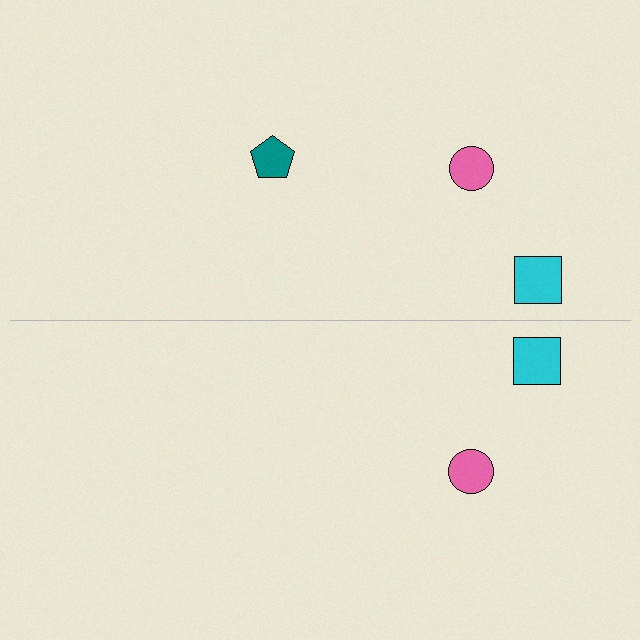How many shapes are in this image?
There are 5 shapes in this image.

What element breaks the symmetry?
A teal pentagon is missing from the bottom side.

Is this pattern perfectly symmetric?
No, the pattern is not perfectly symmetric. A teal pentagon is missing from the bottom side.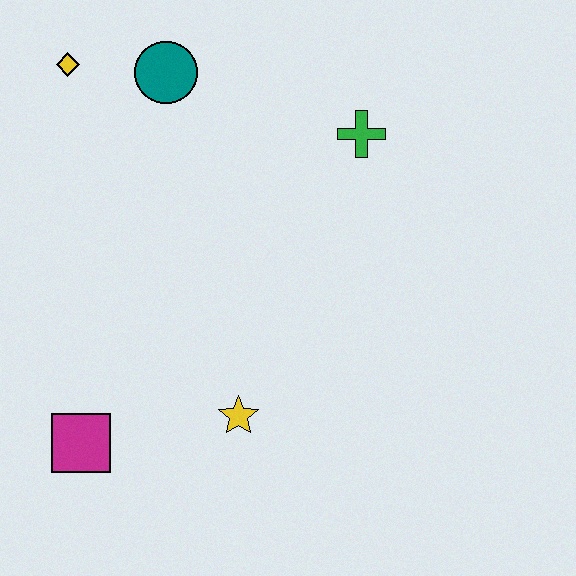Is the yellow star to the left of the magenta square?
No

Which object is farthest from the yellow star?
The yellow diamond is farthest from the yellow star.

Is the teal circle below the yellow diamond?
Yes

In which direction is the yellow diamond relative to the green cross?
The yellow diamond is to the left of the green cross.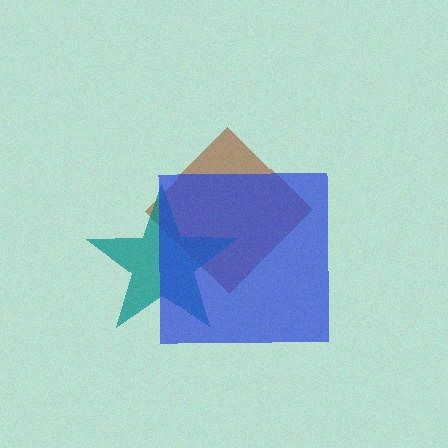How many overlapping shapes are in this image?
There are 3 overlapping shapes in the image.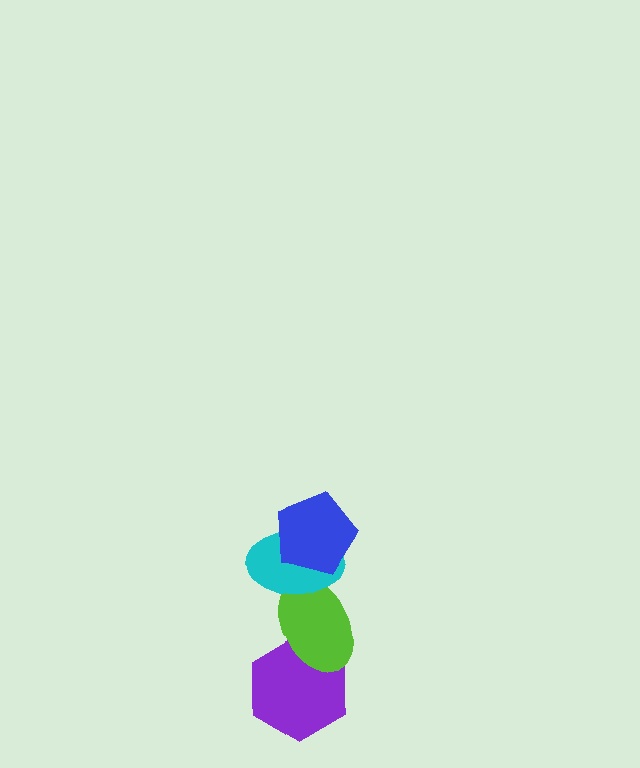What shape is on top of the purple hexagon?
The lime ellipse is on top of the purple hexagon.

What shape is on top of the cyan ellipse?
The blue pentagon is on top of the cyan ellipse.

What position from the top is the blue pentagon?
The blue pentagon is 1st from the top.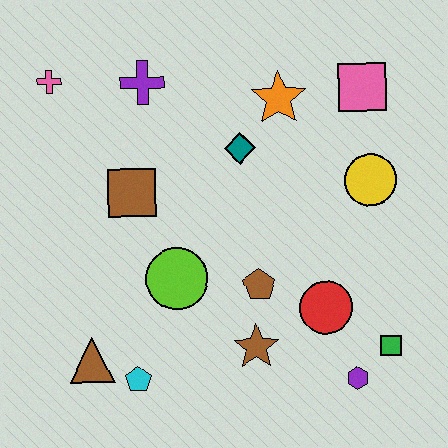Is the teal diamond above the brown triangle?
Yes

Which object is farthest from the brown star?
The pink cross is farthest from the brown star.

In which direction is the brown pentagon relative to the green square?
The brown pentagon is to the left of the green square.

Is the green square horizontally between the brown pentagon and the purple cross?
No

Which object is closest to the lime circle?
The brown pentagon is closest to the lime circle.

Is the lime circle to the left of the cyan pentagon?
No